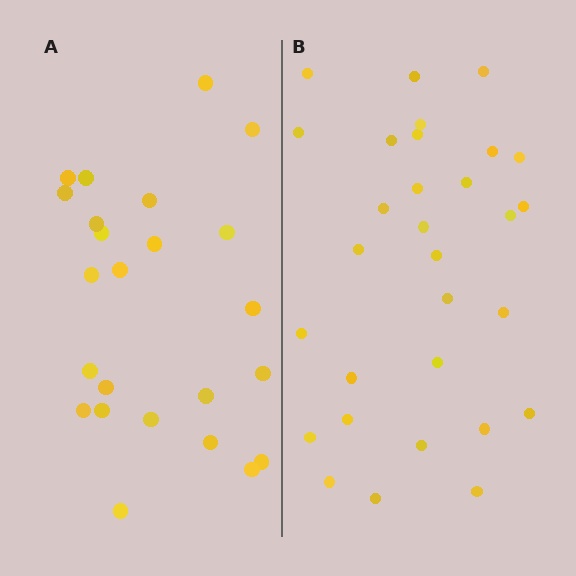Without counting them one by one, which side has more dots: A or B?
Region B (the right region) has more dots.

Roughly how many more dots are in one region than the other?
Region B has about 6 more dots than region A.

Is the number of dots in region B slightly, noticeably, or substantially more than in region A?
Region B has noticeably more, but not dramatically so. The ratio is roughly 1.2 to 1.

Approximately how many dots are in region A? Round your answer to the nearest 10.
About 20 dots. (The exact count is 24, which rounds to 20.)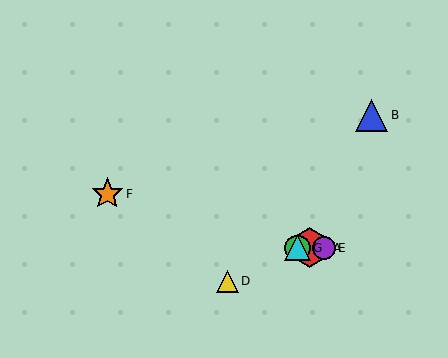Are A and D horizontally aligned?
No, A is at y≈248 and D is at y≈281.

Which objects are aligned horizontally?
Objects A, C, E, G are aligned horizontally.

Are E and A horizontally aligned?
Yes, both are at y≈248.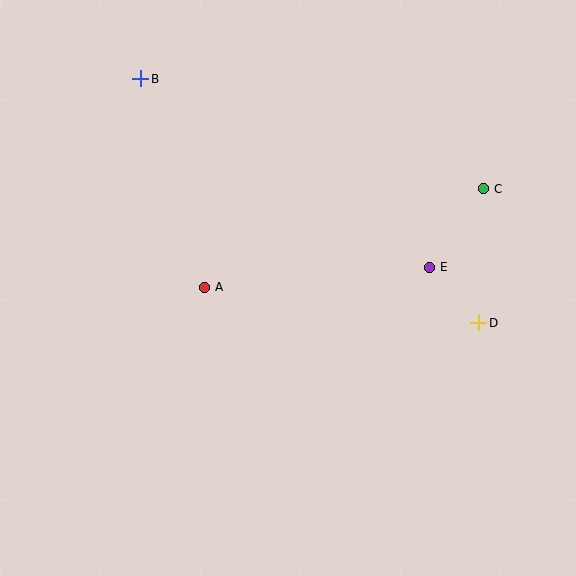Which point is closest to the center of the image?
Point A at (205, 287) is closest to the center.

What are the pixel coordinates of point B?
Point B is at (141, 79).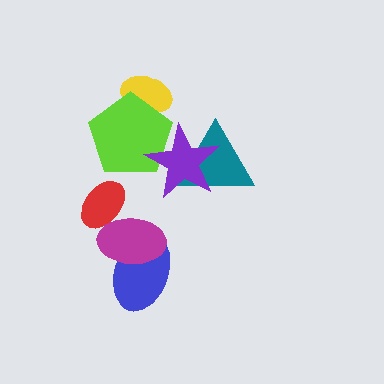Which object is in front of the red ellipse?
The magenta ellipse is in front of the red ellipse.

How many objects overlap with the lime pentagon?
2 objects overlap with the lime pentagon.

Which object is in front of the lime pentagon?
The purple star is in front of the lime pentagon.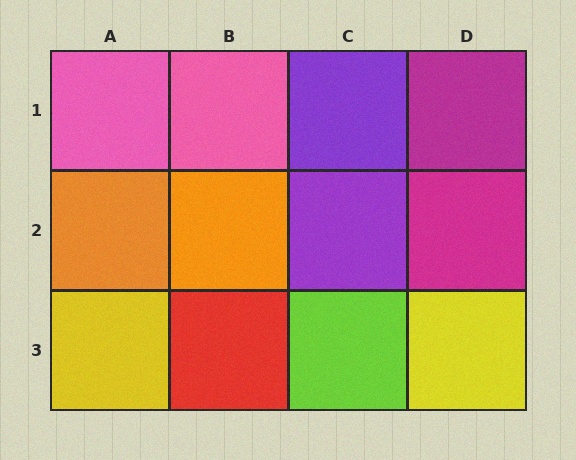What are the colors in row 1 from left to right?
Pink, pink, purple, magenta.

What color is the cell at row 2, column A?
Orange.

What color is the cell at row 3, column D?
Yellow.